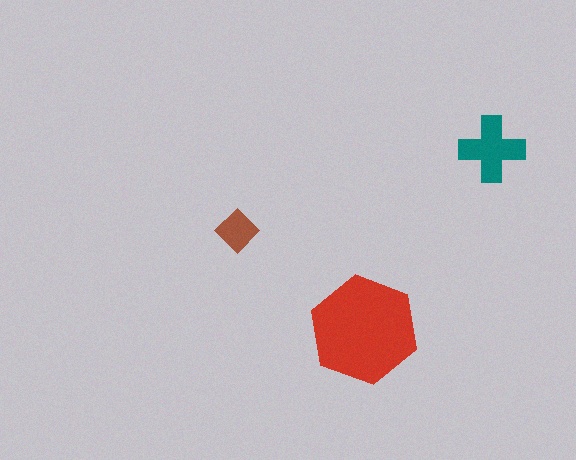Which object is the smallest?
The brown diamond.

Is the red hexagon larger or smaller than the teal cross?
Larger.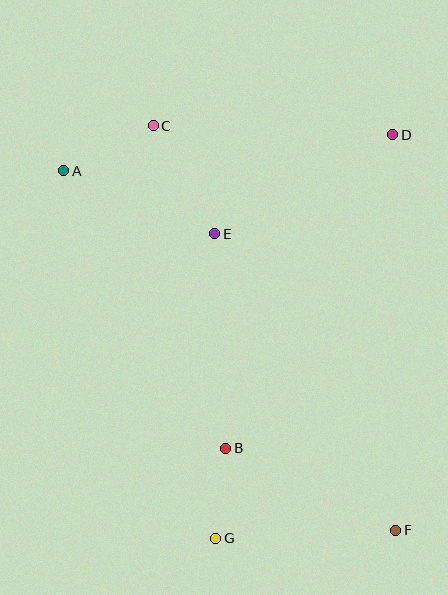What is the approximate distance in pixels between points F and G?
The distance between F and G is approximately 180 pixels.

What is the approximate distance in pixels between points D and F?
The distance between D and F is approximately 395 pixels.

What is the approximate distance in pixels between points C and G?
The distance between C and G is approximately 417 pixels.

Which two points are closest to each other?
Points B and G are closest to each other.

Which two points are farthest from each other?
Points A and F are farthest from each other.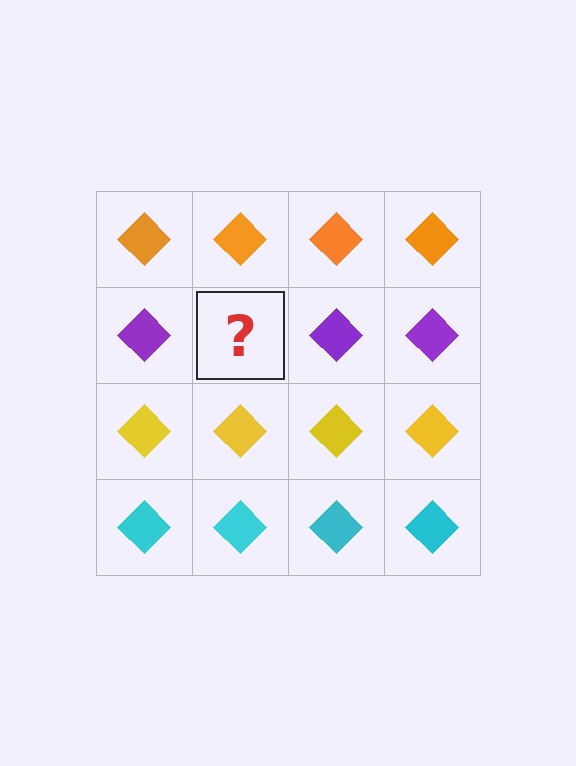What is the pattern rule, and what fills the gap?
The rule is that each row has a consistent color. The gap should be filled with a purple diamond.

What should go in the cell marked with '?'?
The missing cell should contain a purple diamond.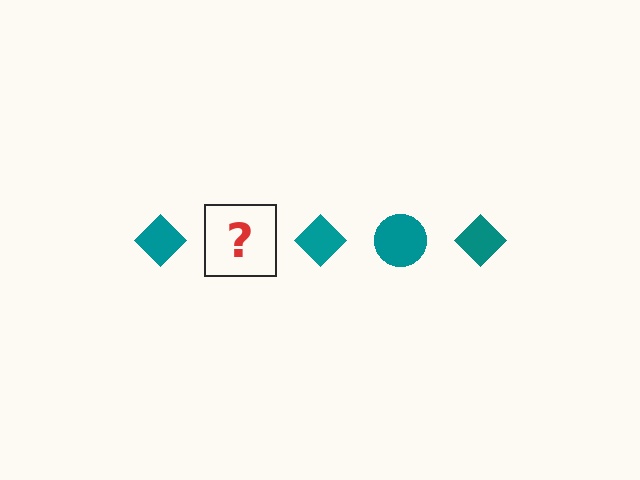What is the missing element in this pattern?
The missing element is a teal circle.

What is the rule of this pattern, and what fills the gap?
The rule is that the pattern cycles through diamond, circle shapes in teal. The gap should be filled with a teal circle.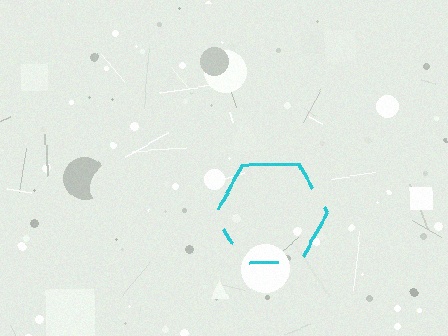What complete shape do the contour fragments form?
The contour fragments form a hexagon.